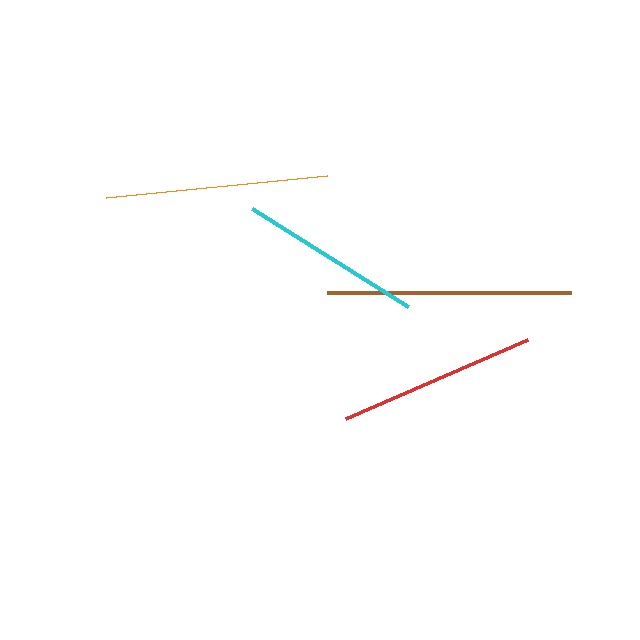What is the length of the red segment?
The red segment is approximately 199 pixels long.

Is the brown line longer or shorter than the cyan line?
The brown line is longer than the cyan line.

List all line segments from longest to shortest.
From longest to shortest: brown, orange, red, cyan.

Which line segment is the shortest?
The cyan line is the shortest at approximately 184 pixels.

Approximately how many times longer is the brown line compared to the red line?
The brown line is approximately 1.2 times the length of the red line.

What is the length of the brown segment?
The brown segment is approximately 245 pixels long.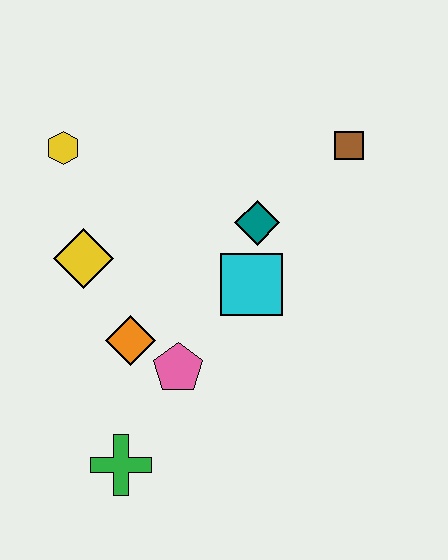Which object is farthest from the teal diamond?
The green cross is farthest from the teal diamond.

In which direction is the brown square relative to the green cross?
The brown square is above the green cross.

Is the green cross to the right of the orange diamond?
No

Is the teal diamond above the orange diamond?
Yes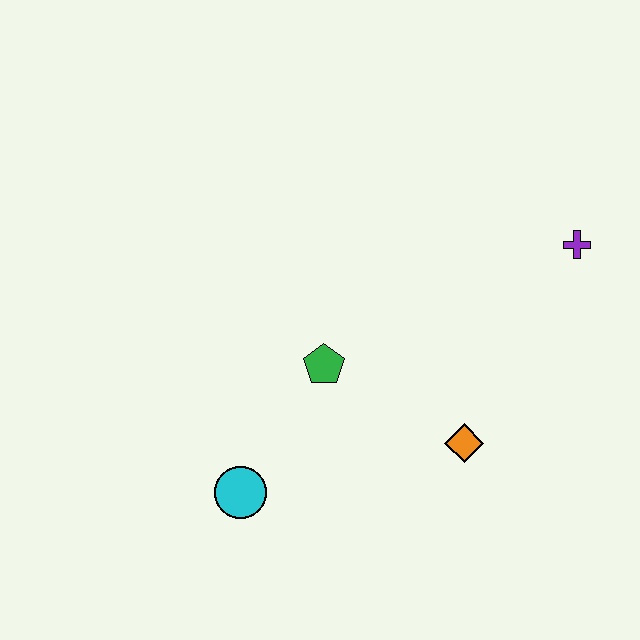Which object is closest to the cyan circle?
The green pentagon is closest to the cyan circle.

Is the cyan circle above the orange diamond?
No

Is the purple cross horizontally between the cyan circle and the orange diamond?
No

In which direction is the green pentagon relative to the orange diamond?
The green pentagon is to the left of the orange diamond.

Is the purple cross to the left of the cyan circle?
No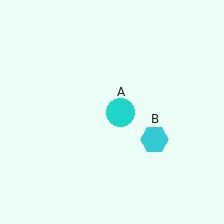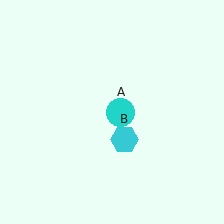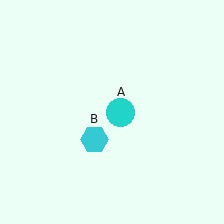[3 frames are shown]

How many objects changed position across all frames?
1 object changed position: cyan hexagon (object B).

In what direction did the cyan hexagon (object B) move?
The cyan hexagon (object B) moved left.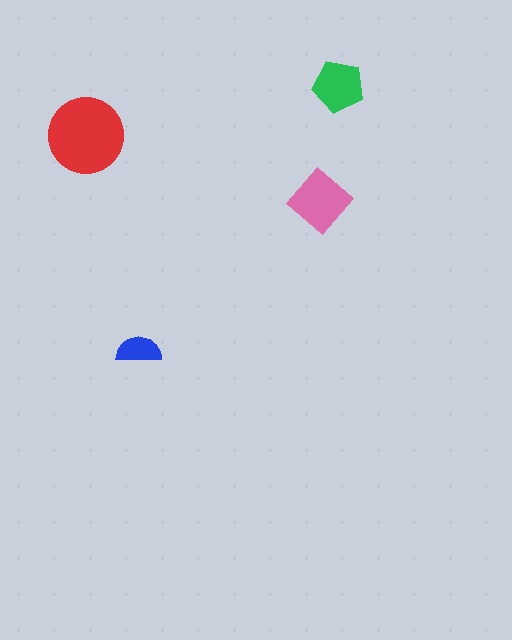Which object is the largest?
The red circle.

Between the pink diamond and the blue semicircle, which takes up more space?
The pink diamond.